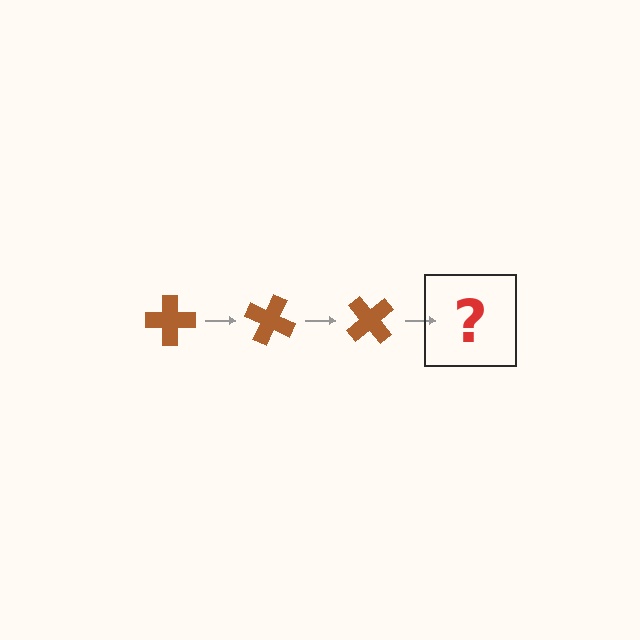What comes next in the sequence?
The next element should be a brown cross rotated 75 degrees.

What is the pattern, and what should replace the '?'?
The pattern is that the cross rotates 25 degrees each step. The '?' should be a brown cross rotated 75 degrees.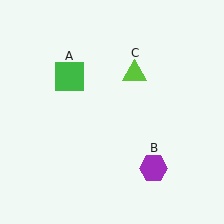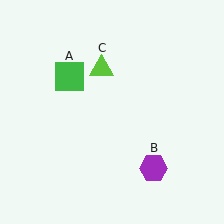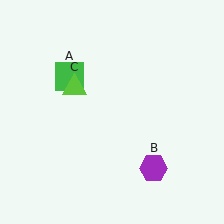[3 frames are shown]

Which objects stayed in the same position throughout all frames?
Green square (object A) and purple hexagon (object B) remained stationary.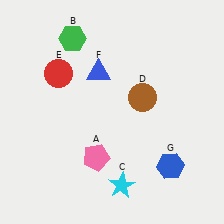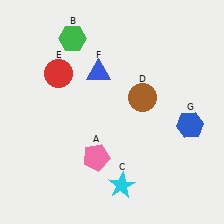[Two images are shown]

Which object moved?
The blue hexagon (G) moved up.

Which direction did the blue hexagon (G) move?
The blue hexagon (G) moved up.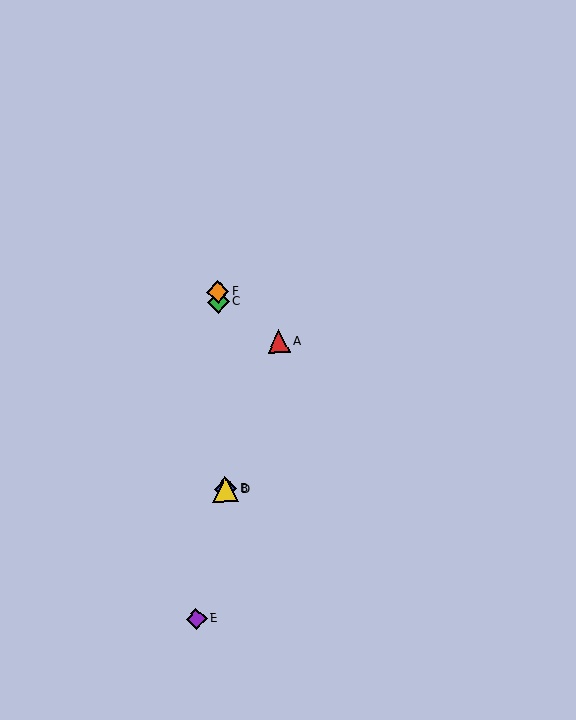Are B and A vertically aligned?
No, B is at x≈225 and A is at x≈279.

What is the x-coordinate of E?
Object E is at x≈196.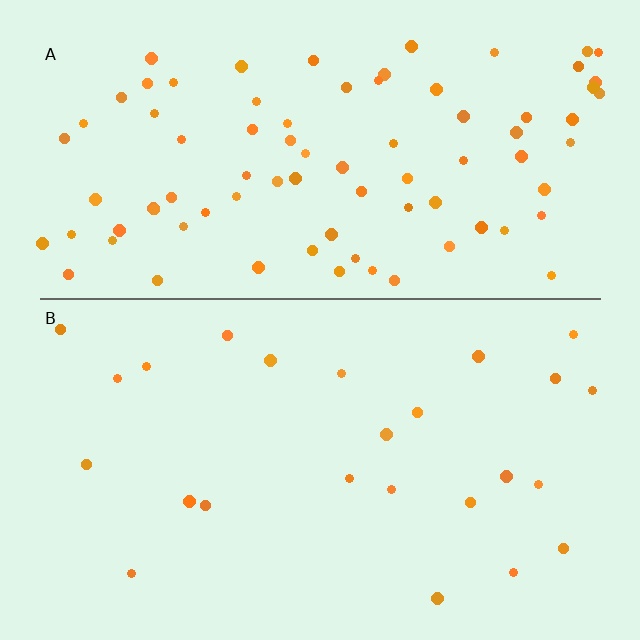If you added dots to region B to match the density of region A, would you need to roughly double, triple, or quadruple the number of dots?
Approximately triple.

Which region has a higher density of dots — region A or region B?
A (the top).